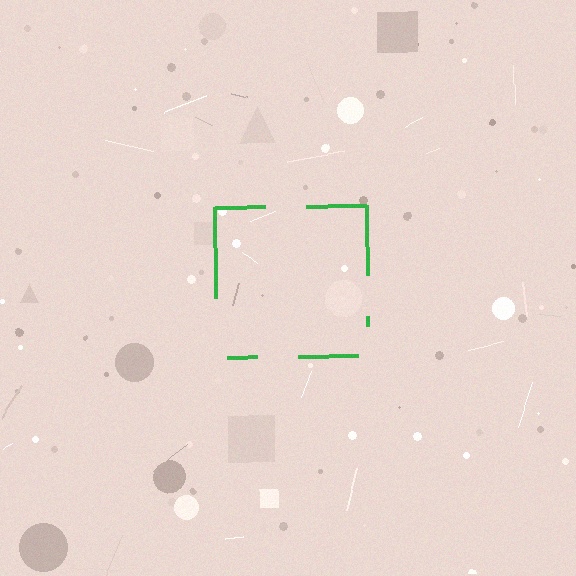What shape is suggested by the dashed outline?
The dashed outline suggests a square.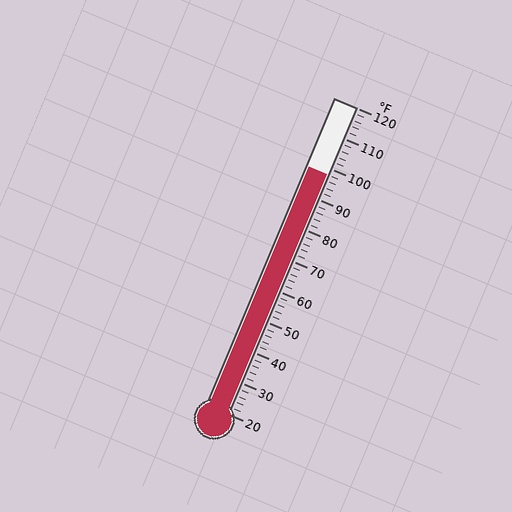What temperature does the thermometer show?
The thermometer shows approximately 98°F.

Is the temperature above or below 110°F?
The temperature is below 110°F.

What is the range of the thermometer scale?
The thermometer scale ranges from 20°F to 120°F.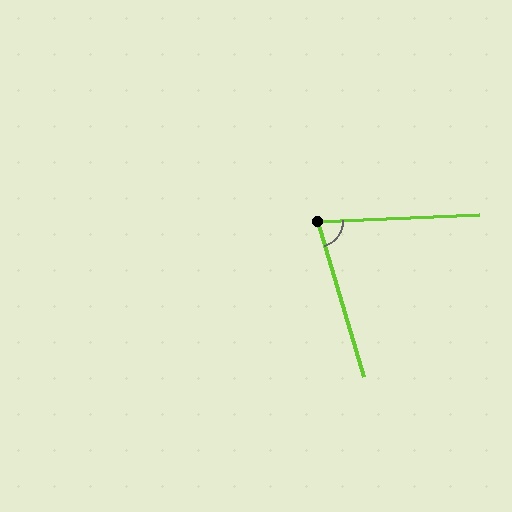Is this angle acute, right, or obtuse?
It is acute.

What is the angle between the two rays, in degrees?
Approximately 76 degrees.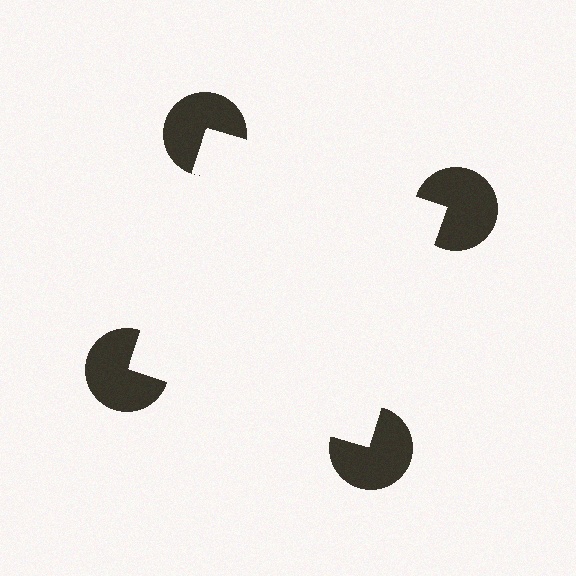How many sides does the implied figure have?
4 sides.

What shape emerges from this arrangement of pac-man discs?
An illusory square — its edges are inferred from the aligned wedge cuts in the pac-man discs, not physically drawn.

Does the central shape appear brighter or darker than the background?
It typically appears slightly brighter than the background, even though no actual brightness change is drawn.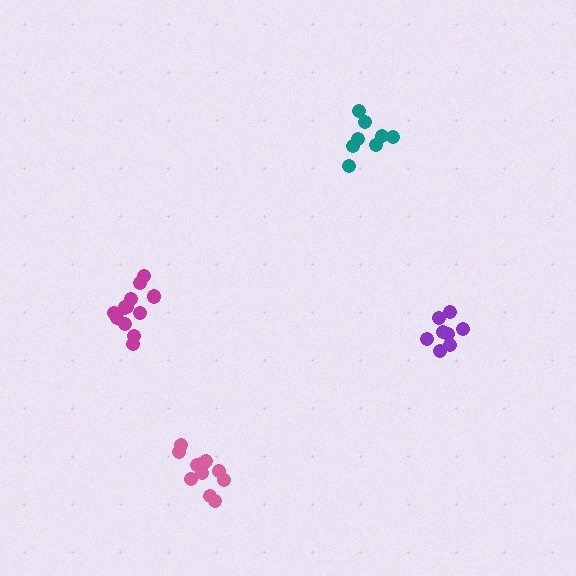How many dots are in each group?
Group 1: 8 dots, Group 2: 8 dots, Group 3: 12 dots, Group 4: 12 dots (40 total).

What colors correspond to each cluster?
The clusters are colored: teal, purple, pink, magenta.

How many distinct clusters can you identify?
There are 4 distinct clusters.